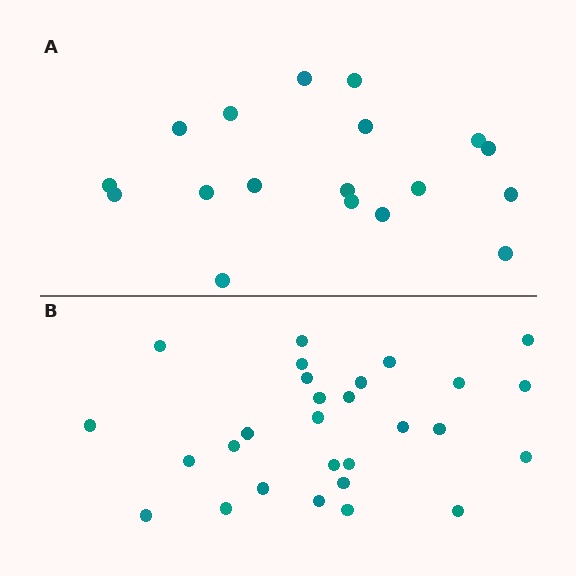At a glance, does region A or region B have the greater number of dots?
Region B (the bottom region) has more dots.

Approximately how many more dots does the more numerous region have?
Region B has roughly 10 or so more dots than region A.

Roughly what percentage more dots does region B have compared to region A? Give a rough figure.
About 55% more.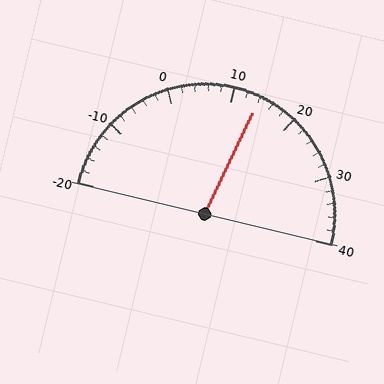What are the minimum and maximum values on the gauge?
The gauge ranges from -20 to 40.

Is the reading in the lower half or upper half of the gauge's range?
The reading is in the upper half of the range (-20 to 40).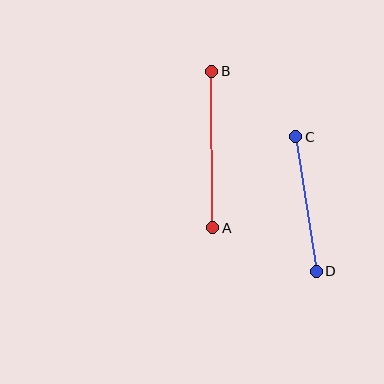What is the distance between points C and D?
The distance is approximately 136 pixels.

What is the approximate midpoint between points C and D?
The midpoint is at approximately (306, 204) pixels.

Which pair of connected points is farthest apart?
Points A and B are farthest apart.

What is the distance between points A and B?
The distance is approximately 157 pixels.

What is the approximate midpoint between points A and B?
The midpoint is at approximately (212, 150) pixels.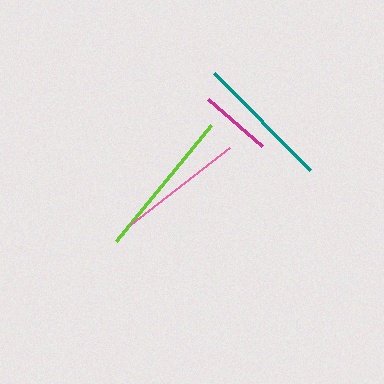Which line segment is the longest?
The lime line is the longest at approximately 149 pixels.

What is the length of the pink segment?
The pink segment is approximately 125 pixels long.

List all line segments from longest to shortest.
From longest to shortest: lime, teal, pink, magenta.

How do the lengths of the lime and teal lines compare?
The lime and teal lines are approximately the same length.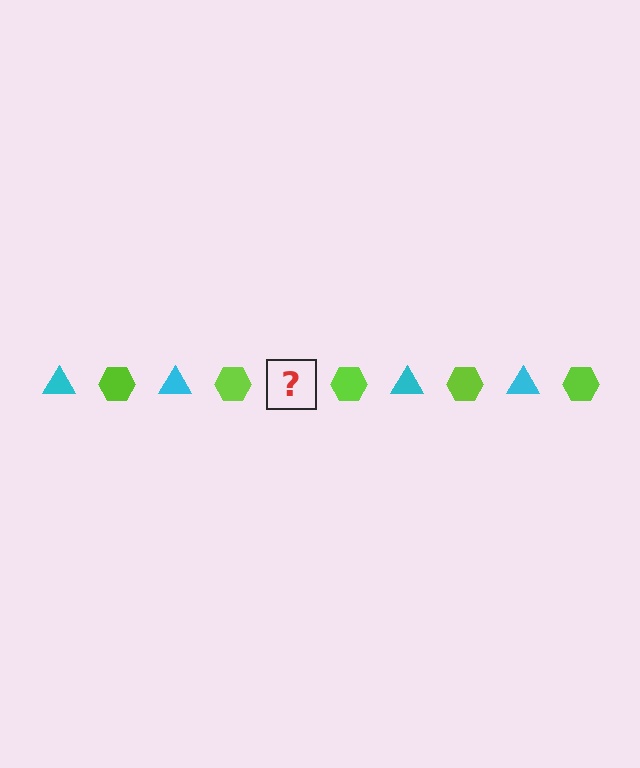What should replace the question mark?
The question mark should be replaced with a cyan triangle.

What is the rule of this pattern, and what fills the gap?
The rule is that the pattern alternates between cyan triangle and lime hexagon. The gap should be filled with a cyan triangle.